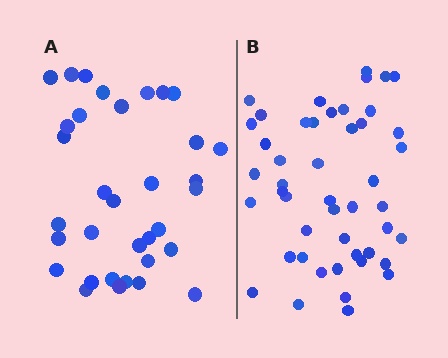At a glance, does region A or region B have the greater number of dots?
Region B (the right region) has more dots.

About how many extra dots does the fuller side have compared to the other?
Region B has approximately 15 more dots than region A.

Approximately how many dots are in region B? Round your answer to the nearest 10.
About 50 dots. (The exact count is 47, which rounds to 50.)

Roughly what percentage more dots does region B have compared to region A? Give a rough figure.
About 40% more.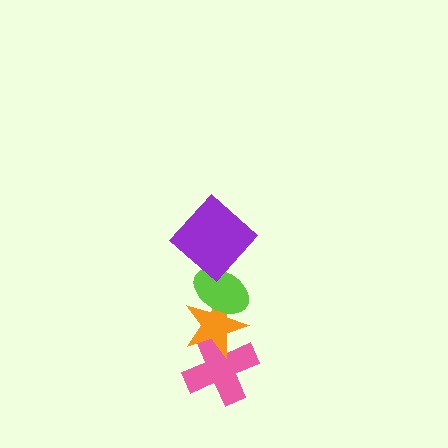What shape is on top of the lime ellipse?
The purple diamond is on top of the lime ellipse.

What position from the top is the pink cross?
The pink cross is 4th from the top.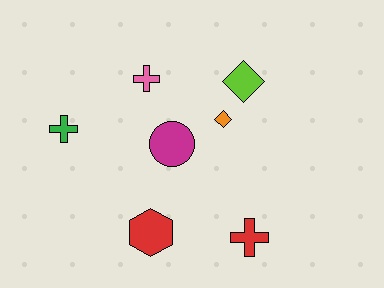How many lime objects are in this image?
There is 1 lime object.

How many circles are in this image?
There is 1 circle.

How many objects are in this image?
There are 7 objects.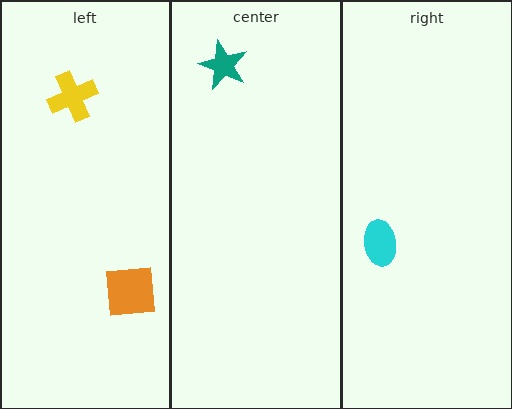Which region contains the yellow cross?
The left region.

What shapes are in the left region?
The orange square, the yellow cross.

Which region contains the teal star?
The center region.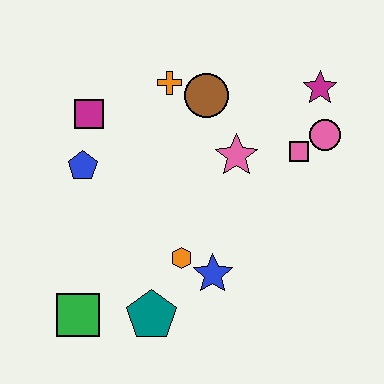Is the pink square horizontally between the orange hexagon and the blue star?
No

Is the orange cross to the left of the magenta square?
No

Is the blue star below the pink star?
Yes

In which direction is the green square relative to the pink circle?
The green square is to the left of the pink circle.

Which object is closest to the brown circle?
The orange cross is closest to the brown circle.